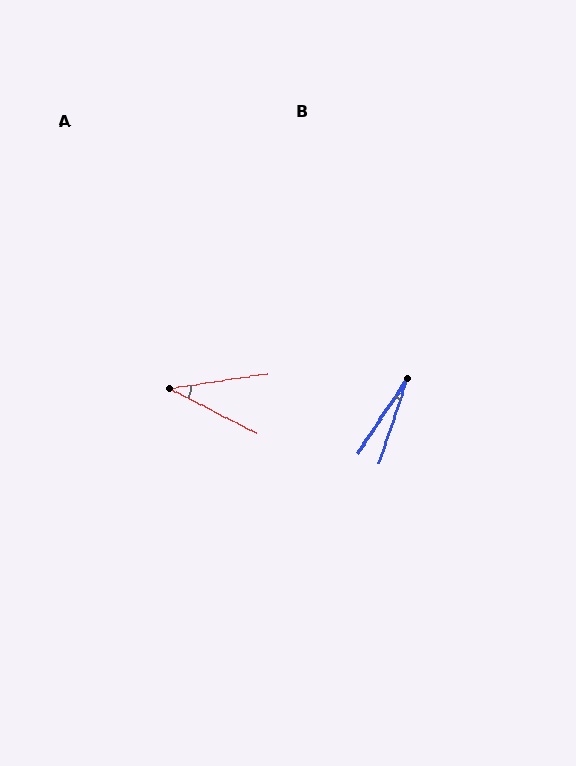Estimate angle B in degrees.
Approximately 16 degrees.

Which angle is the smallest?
B, at approximately 16 degrees.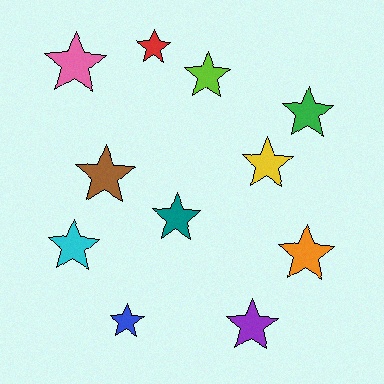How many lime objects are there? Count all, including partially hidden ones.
There is 1 lime object.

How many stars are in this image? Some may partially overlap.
There are 11 stars.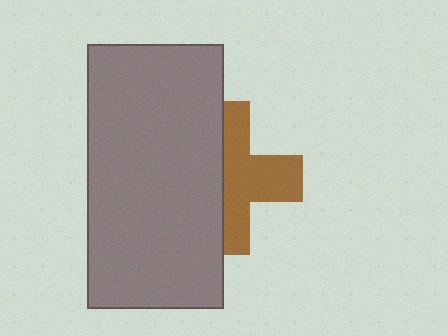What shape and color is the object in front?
The object in front is a gray rectangle.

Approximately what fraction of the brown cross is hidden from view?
Roughly 46% of the brown cross is hidden behind the gray rectangle.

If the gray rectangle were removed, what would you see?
You would see the complete brown cross.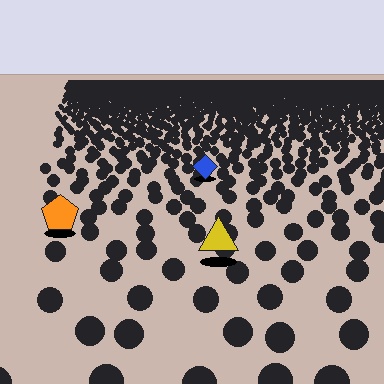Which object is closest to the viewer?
The yellow triangle is closest. The texture marks near it are larger and more spread out.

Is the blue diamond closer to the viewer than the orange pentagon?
No. The orange pentagon is closer — you can tell from the texture gradient: the ground texture is coarser near it.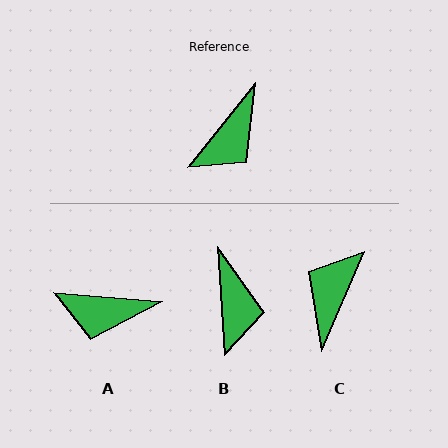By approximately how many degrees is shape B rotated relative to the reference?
Approximately 42 degrees counter-clockwise.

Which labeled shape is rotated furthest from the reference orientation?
C, about 165 degrees away.